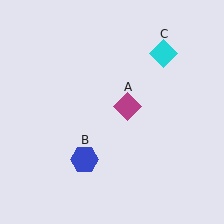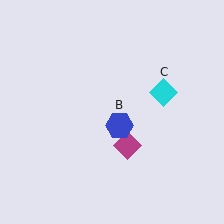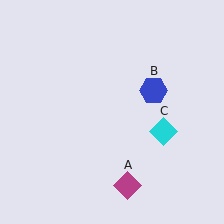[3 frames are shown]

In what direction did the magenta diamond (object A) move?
The magenta diamond (object A) moved down.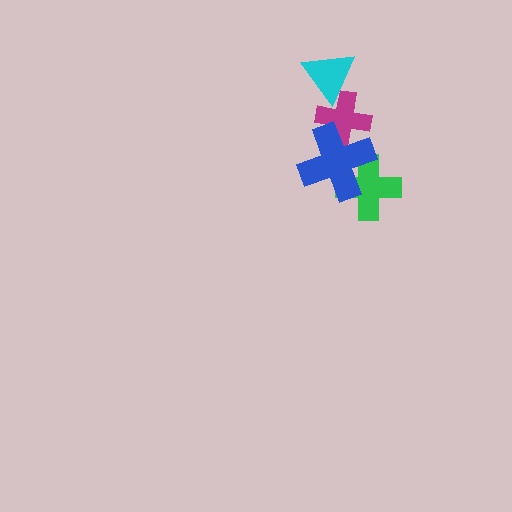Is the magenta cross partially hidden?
Yes, it is partially covered by another shape.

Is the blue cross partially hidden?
No, no other shape covers it.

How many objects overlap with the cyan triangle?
1 object overlaps with the cyan triangle.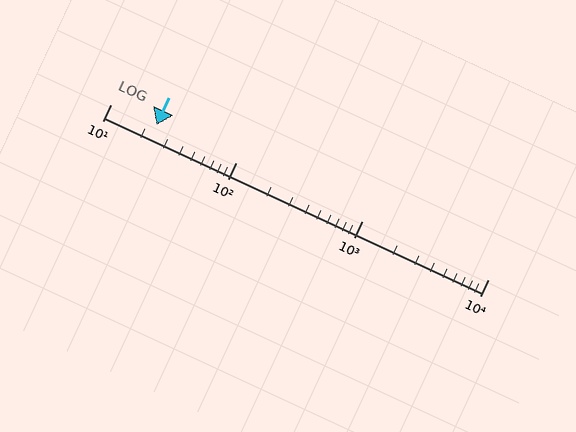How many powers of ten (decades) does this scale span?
The scale spans 3 decades, from 10 to 10000.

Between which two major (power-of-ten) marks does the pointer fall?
The pointer is between 10 and 100.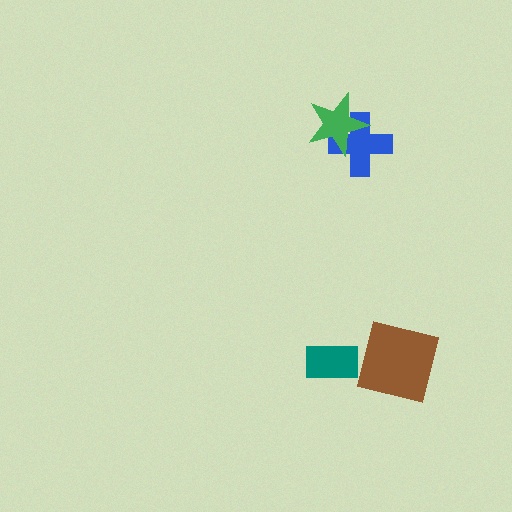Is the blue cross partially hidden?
Yes, it is partially covered by another shape.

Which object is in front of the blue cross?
The green star is in front of the blue cross.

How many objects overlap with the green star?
1 object overlaps with the green star.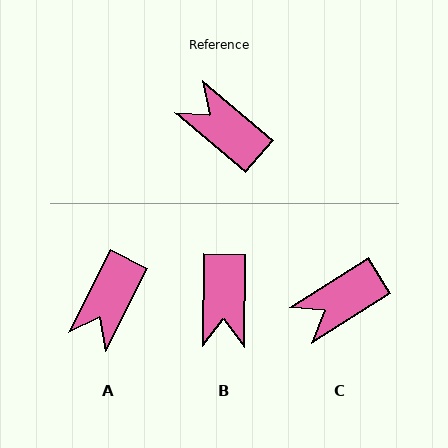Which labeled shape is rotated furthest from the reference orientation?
B, about 130 degrees away.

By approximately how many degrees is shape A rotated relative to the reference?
Approximately 104 degrees counter-clockwise.